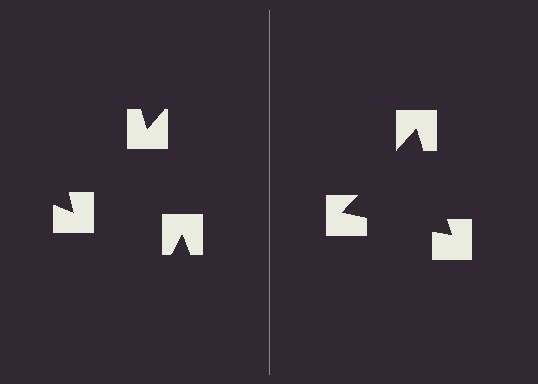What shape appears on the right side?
An illusory triangle.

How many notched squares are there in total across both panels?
6 — 3 on each side.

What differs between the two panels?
The notched squares are positioned identically on both sides; only the wedge orientations differ. On the right they align to a triangle; on the left they are misaligned.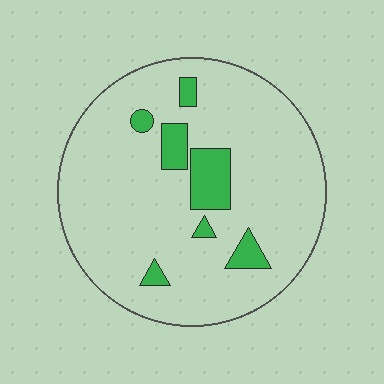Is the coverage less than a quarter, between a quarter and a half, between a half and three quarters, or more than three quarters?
Less than a quarter.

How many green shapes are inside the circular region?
7.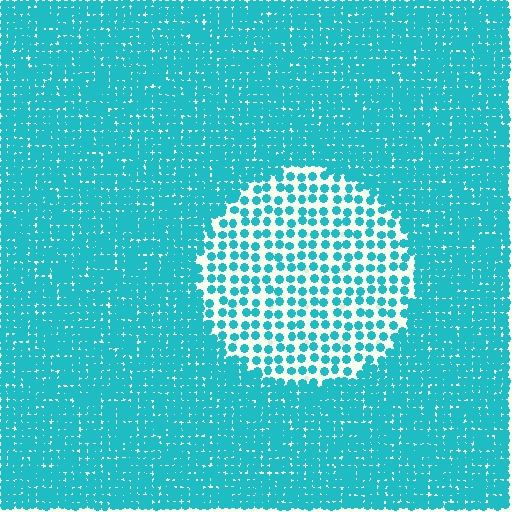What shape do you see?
I see a circle.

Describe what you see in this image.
The image contains small cyan elements arranged at two different densities. A circle-shaped region is visible where the elements are less densely packed than the surrounding area.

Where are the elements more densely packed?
The elements are more densely packed outside the circle boundary.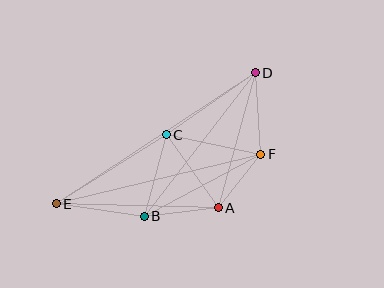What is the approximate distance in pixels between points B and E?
The distance between B and E is approximately 89 pixels.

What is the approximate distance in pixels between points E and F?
The distance between E and F is approximately 211 pixels.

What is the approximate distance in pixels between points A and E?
The distance between A and E is approximately 162 pixels.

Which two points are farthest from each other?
Points D and E are farthest from each other.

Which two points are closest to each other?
Points A and F are closest to each other.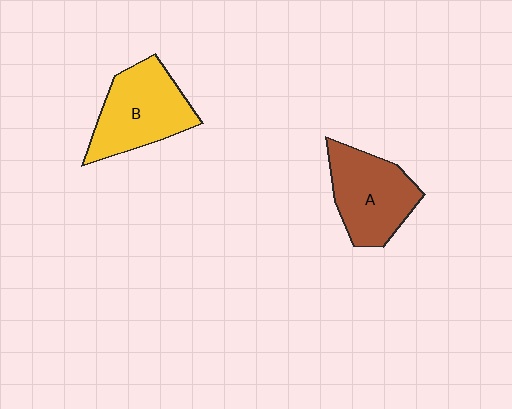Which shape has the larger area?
Shape B (yellow).